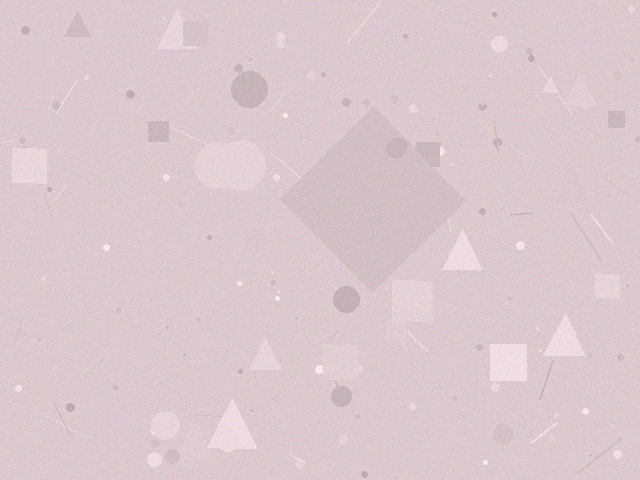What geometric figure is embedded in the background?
A diamond is embedded in the background.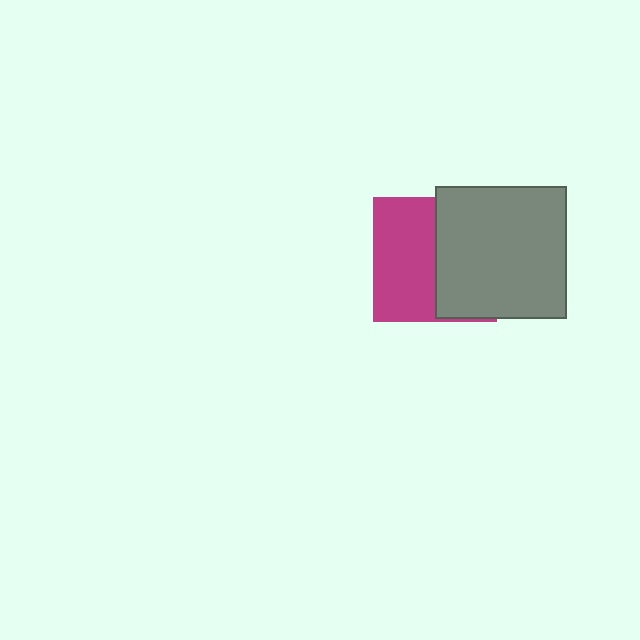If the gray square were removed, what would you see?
You would see the complete magenta square.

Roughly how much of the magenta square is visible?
About half of it is visible (roughly 51%).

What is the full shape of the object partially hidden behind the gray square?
The partially hidden object is a magenta square.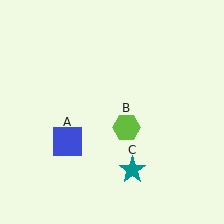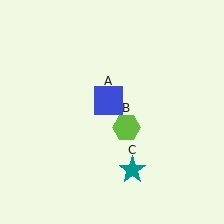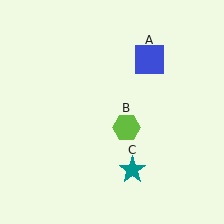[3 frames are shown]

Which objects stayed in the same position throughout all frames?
Lime hexagon (object B) and teal star (object C) remained stationary.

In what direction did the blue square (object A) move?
The blue square (object A) moved up and to the right.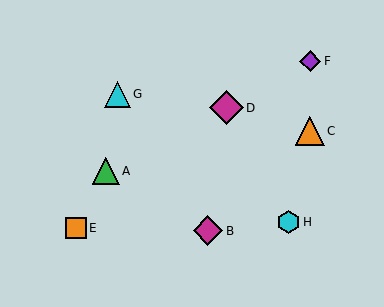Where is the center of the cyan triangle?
The center of the cyan triangle is at (117, 95).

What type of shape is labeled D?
Shape D is a magenta diamond.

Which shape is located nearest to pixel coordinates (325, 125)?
The orange triangle (labeled C) at (310, 131) is nearest to that location.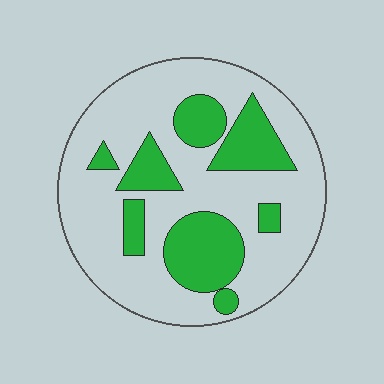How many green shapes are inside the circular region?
8.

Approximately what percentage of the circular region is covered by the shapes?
Approximately 30%.